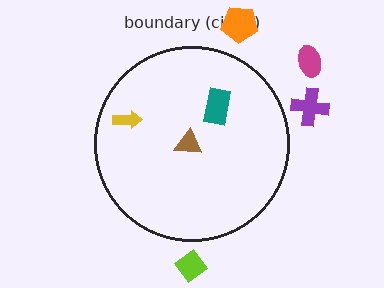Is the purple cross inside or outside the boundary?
Outside.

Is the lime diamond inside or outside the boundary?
Outside.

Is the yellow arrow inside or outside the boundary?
Inside.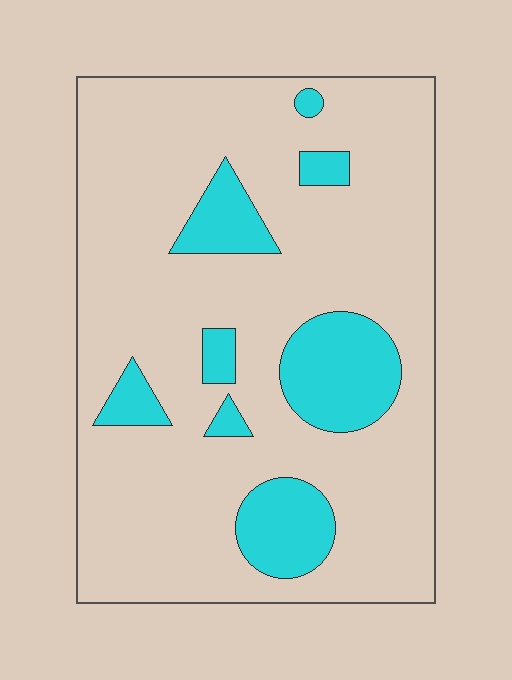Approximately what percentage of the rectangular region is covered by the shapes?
Approximately 20%.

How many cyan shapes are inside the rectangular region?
8.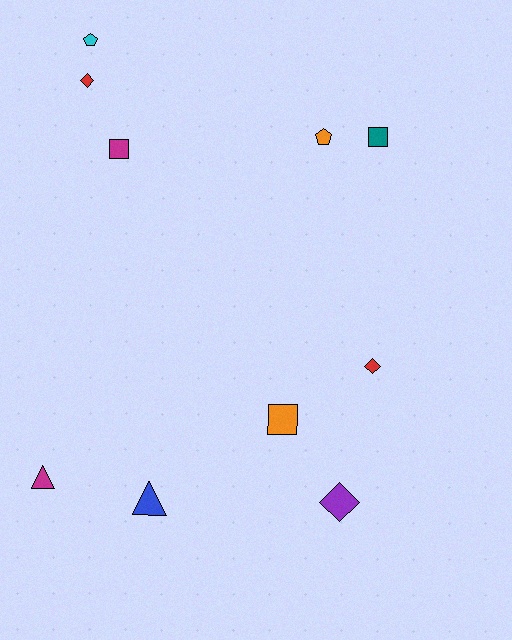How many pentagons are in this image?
There are 2 pentagons.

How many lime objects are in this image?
There are no lime objects.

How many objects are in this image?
There are 10 objects.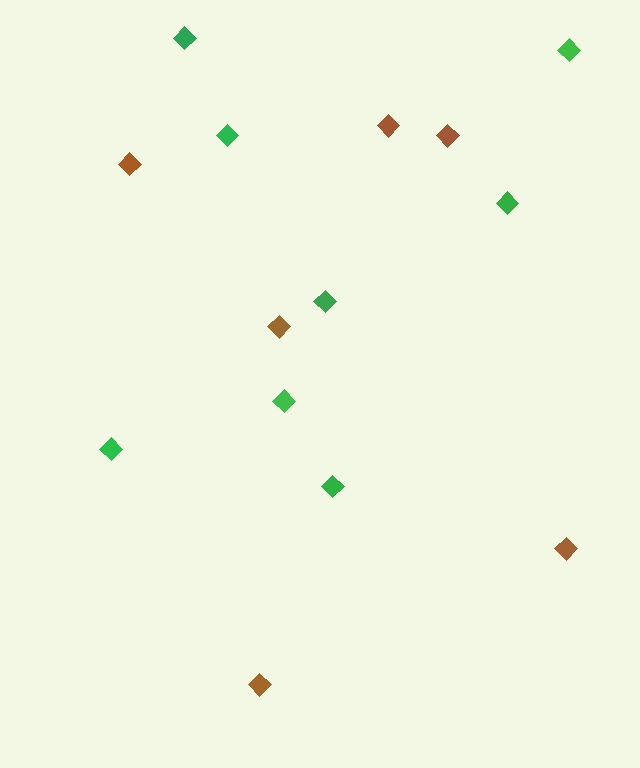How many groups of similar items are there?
There are 2 groups: one group of brown diamonds (6) and one group of green diamonds (8).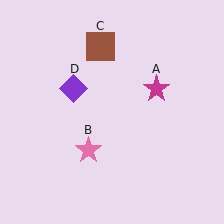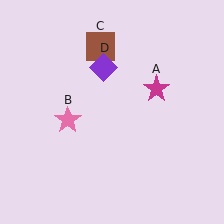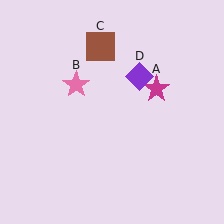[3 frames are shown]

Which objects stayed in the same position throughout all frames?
Magenta star (object A) and brown square (object C) remained stationary.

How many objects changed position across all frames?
2 objects changed position: pink star (object B), purple diamond (object D).